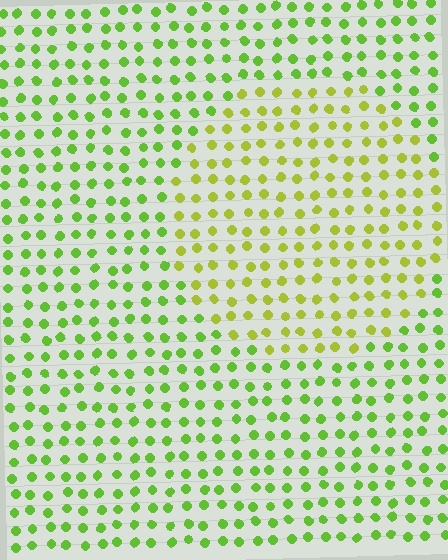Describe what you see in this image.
The image is filled with small lime elements in a uniform arrangement. A circle-shaped region is visible where the elements are tinted to a slightly different hue, forming a subtle color boundary.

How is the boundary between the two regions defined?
The boundary is defined purely by a slight shift in hue (about 30 degrees). Spacing, size, and orientation are identical on both sides.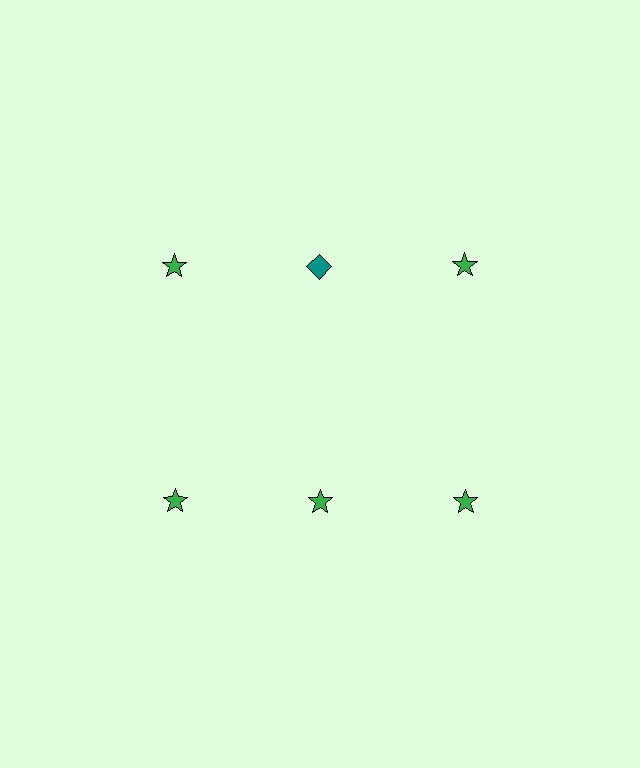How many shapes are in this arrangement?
There are 6 shapes arranged in a grid pattern.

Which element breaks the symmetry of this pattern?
The teal diamond in the top row, second from left column breaks the symmetry. All other shapes are green stars.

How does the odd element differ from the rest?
It differs in both color (teal instead of green) and shape (diamond instead of star).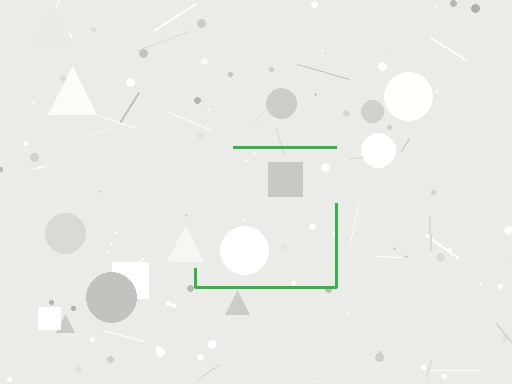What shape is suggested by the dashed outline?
The dashed outline suggests a square.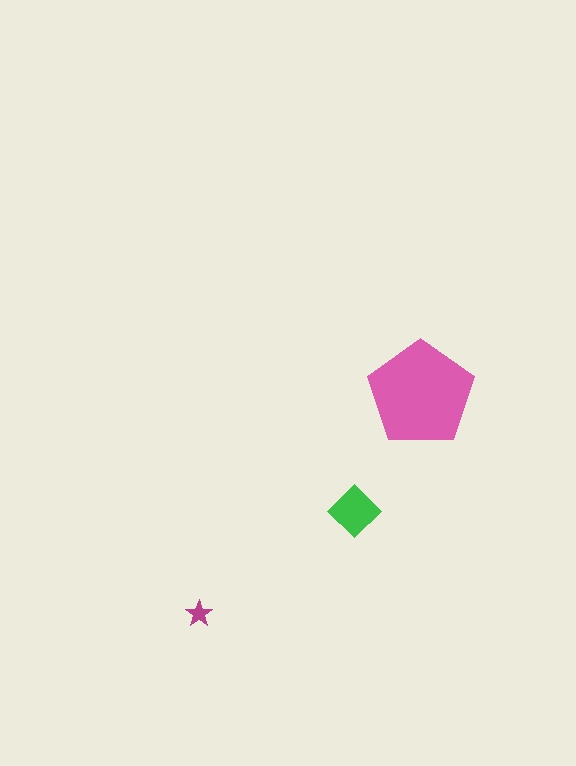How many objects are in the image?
There are 3 objects in the image.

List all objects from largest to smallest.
The pink pentagon, the green diamond, the magenta star.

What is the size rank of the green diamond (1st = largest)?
2nd.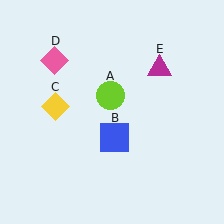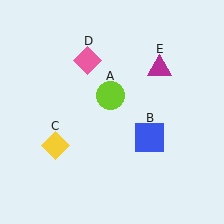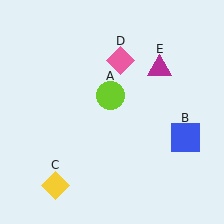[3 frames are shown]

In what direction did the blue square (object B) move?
The blue square (object B) moved right.